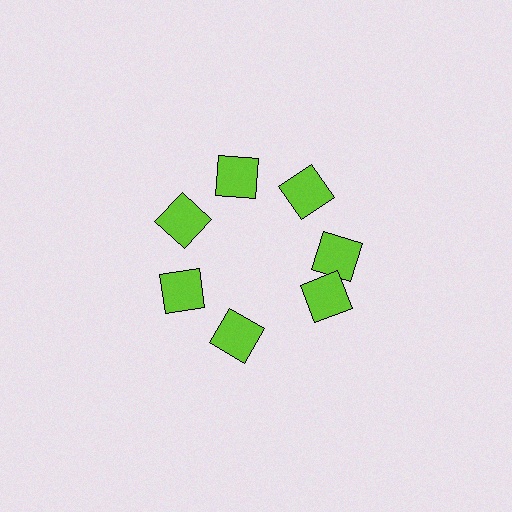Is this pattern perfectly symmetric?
No. The 7 lime squares are arranged in a ring, but one element near the 5 o'clock position is rotated out of alignment along the ring, breaking the 7-fold rotational symmetry.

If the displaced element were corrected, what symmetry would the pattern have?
It would have 7-fold rotational symmetry — the pattern would map onto itself every 51 degrees.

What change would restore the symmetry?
The symmetry would be restored by rotating it back into even spacing with its neighbors so that all 7 squares sit at equal angles and equal distance from the center.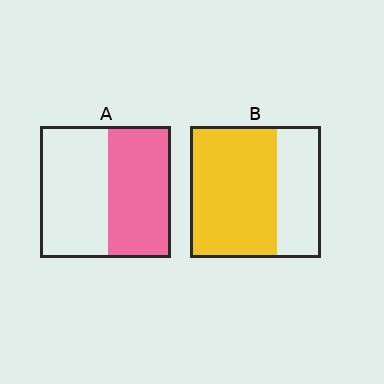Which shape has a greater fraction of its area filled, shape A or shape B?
Shape B.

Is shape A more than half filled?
Roughly half.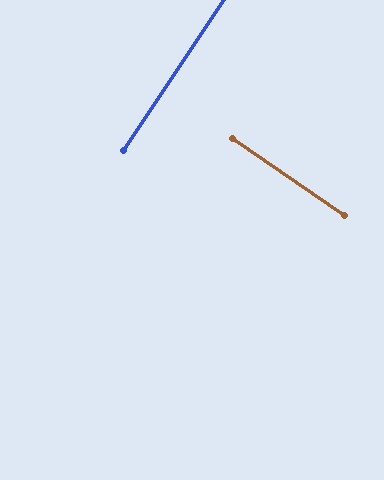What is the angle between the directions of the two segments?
Approximately 89 degrees.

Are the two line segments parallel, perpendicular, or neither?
Perpendicular — they meet at approximately 89°.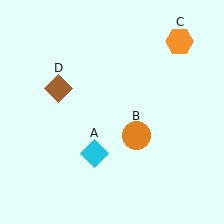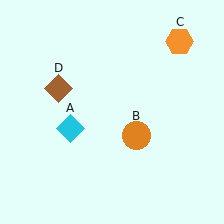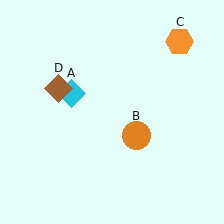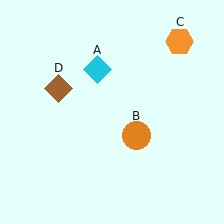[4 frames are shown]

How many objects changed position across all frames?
1 object changed position: cyan diamond (object A).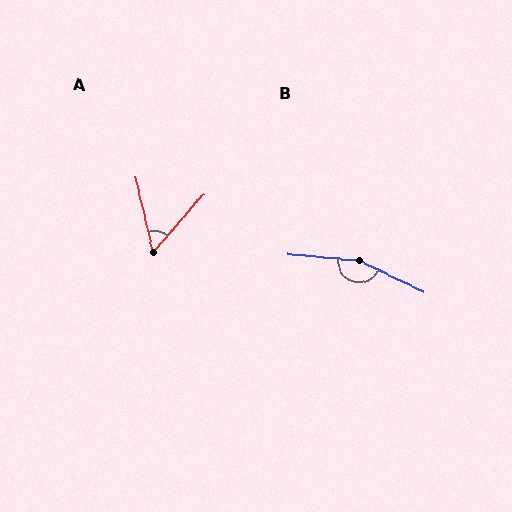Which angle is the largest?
B, at approximately 159 degrees.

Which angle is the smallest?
A, at approximately 54 degrees.